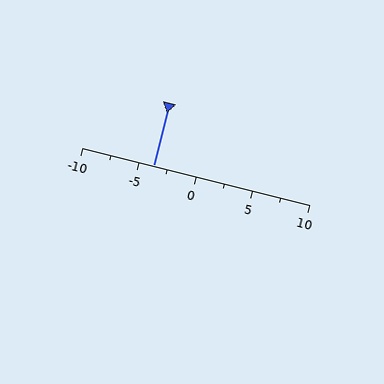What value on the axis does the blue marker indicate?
The marker indicates approximately -3.8.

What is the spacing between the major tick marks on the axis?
The major ticks are spaced 5 apart.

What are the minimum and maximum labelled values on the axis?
The axis runs from -10 to 10.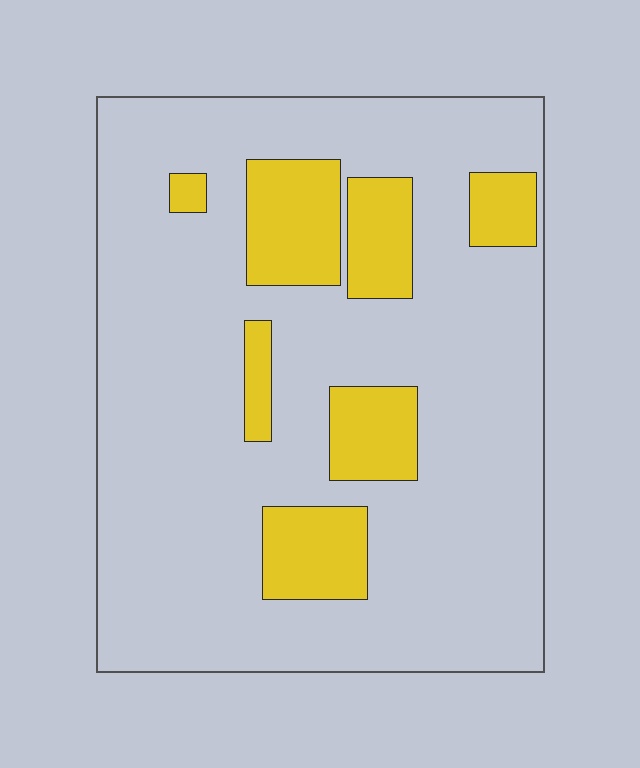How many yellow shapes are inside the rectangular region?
7.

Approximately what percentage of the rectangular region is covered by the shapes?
Approximately 20%.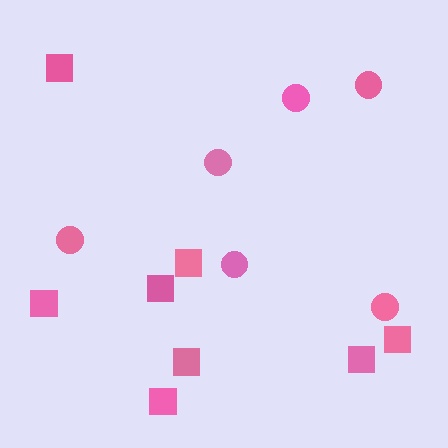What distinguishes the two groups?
There are 2 groups: one group of squares (8) and one group of circles (6).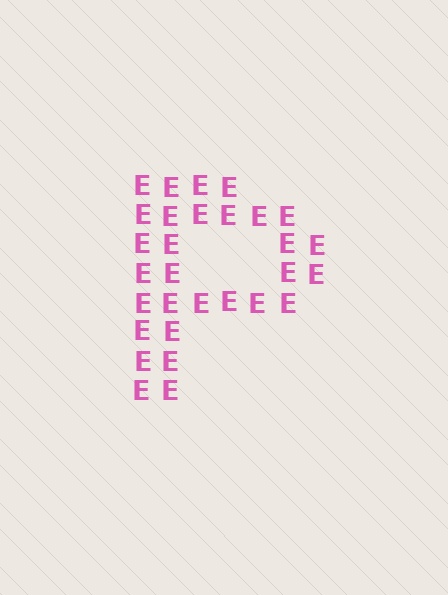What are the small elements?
The small elements are letter E's.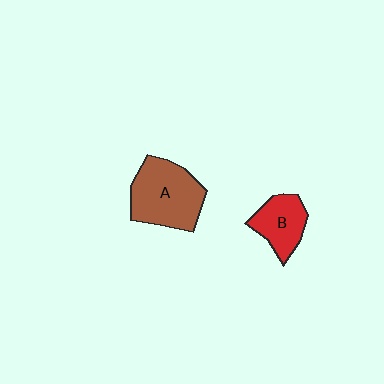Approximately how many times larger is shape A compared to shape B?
Approximately 1.6 times.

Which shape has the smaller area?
Shape B (red).